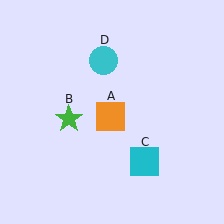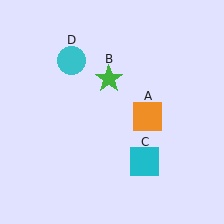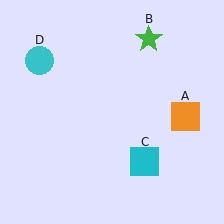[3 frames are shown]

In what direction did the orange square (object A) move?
The orange square (object A) moved right.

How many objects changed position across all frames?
3 objects changed position: orange square (object A), green star (object B), cyan circle (object D).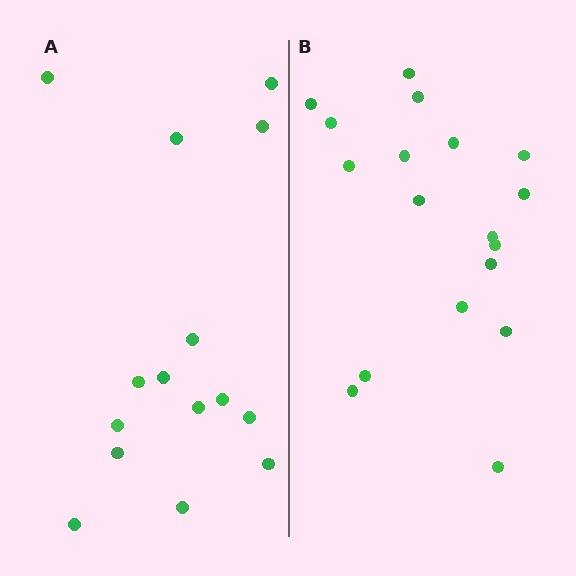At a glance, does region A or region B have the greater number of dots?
Region B (the right region) has more dots.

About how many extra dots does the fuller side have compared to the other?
Region B has just a few more — roughly 2 or 3 more dots than region A.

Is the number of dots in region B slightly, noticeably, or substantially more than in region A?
Region B has only slightly more — the two regions are fairly close. The ratio is roughly 1.2 to 1.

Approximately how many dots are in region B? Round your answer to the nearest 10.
About 20 dots. (The exact count is 18, which rounds to 20.)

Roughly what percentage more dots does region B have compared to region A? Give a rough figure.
About 20% more.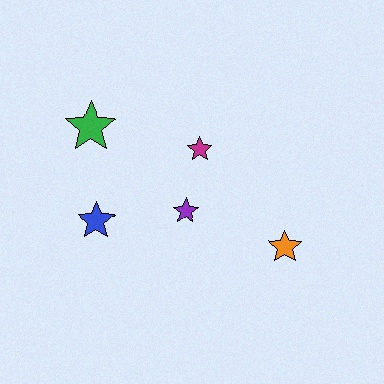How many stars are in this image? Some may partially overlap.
There are 5 stars.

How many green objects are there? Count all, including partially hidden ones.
There is 1 green object.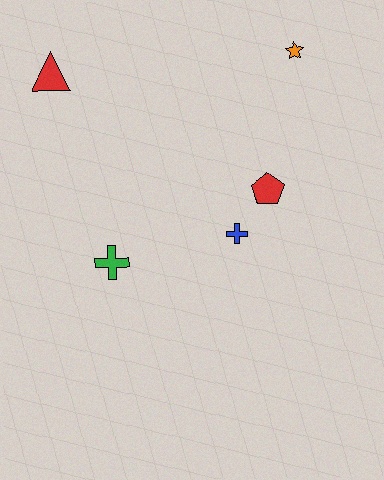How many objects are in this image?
There are 5 objects.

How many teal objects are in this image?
There are no teal objects.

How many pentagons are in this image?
There is 1 pentagon.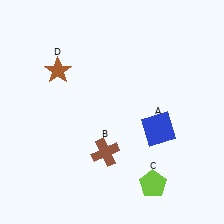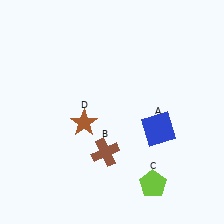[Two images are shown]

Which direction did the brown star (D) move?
The brown star (D) moved down.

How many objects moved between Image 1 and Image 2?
1 object moved between the two images.